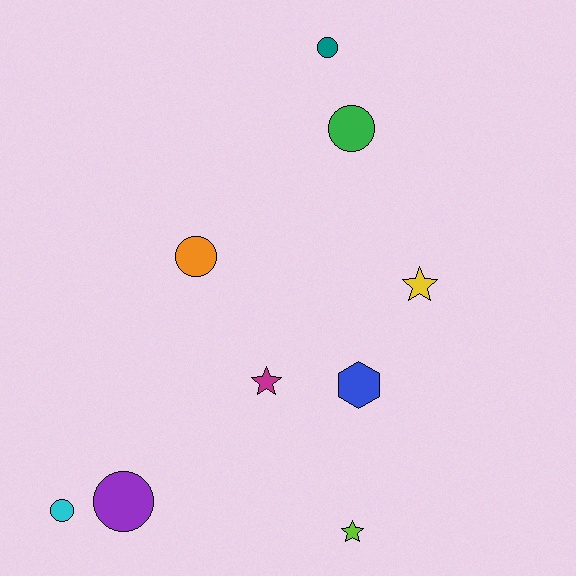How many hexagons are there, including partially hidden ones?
There is 1 hexagon.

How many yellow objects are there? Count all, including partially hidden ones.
There is 1 yellow object.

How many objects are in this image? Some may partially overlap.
There are 9 objects.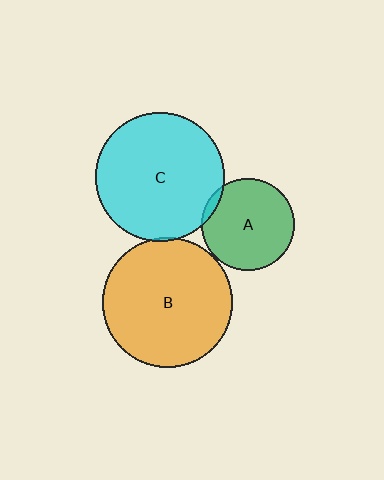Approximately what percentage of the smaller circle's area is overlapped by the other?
Approximately 5%.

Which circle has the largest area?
Circle B (orange).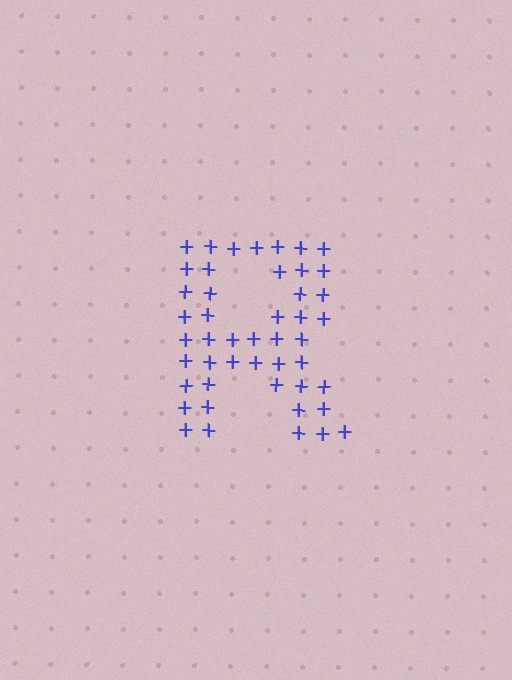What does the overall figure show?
The overall figure shows the letter R.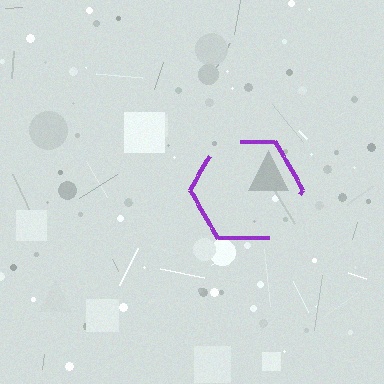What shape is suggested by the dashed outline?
The dashed outline suggests a hexagon.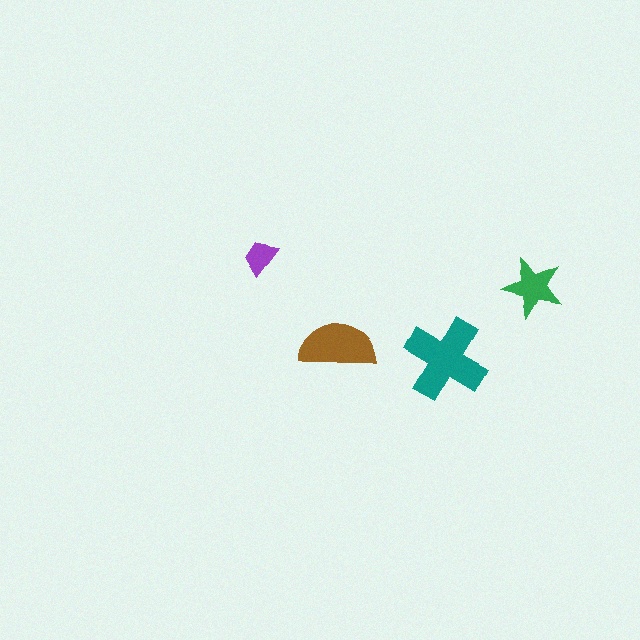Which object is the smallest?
The purple trapezoid.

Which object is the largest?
The teal cross.